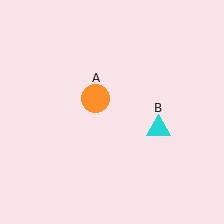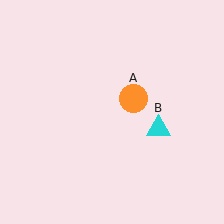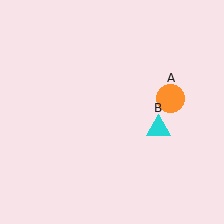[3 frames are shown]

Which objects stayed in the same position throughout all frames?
Cyan triangle (object B) remained stationary.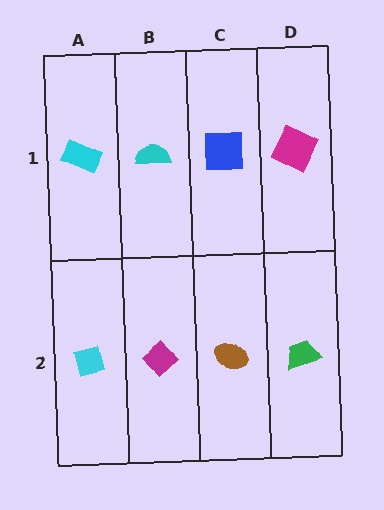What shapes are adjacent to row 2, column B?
A cyan semicircle (row 1, column B), a cyan square (row 2, column A), a brown ellipse (row 2, column C).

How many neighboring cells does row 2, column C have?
3.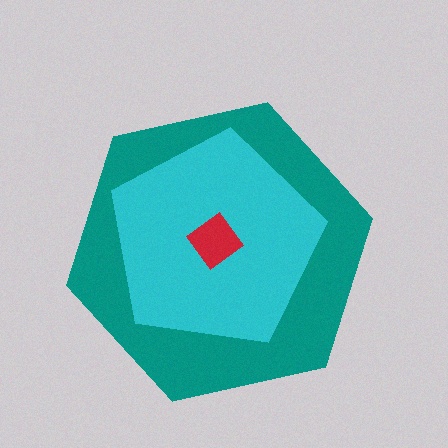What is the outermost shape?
The teal hexagon.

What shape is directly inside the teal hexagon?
The cyan pentagon.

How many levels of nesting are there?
3.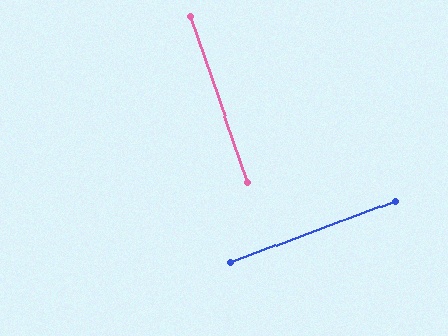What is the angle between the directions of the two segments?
Approximately 88 degrees.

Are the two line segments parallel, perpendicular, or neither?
Perpendicular — they meet at approximately 88°.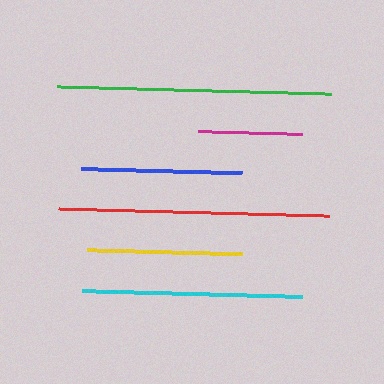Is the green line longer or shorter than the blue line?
The green line is longer than the blue line.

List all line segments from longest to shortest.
From longest to shortest: green, red, cyan, blue, yellow, magenta.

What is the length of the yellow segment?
The yellow segment is approximately 154 pixels long.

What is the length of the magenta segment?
The magenta segment is approximately 105 pixels long.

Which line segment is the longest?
The green line is the longest at approximately 273 pixels.